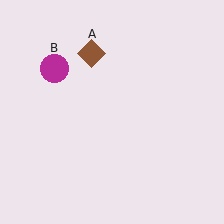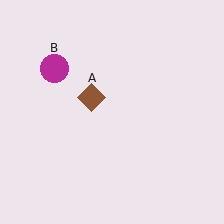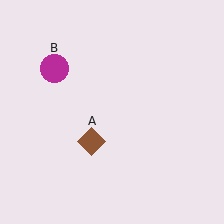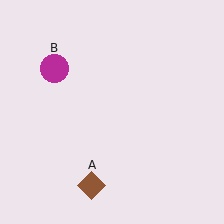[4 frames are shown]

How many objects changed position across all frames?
1 object changed position: brown diamond (object A).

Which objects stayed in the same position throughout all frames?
Magenta circle (object B) remained stationary.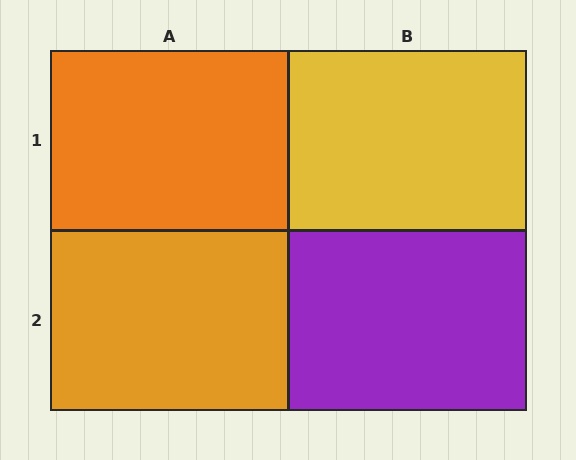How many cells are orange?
2 cells are orange.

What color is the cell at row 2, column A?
Orange.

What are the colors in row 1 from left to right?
Orange, yellow.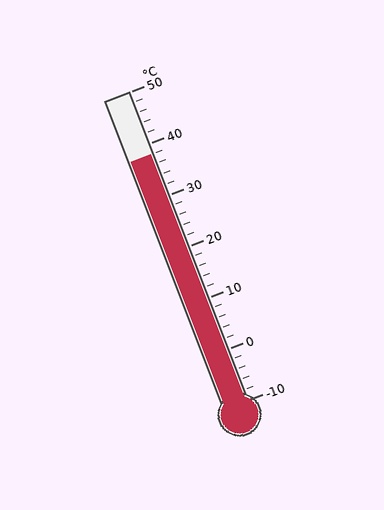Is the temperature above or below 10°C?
The temperature is above 10°C.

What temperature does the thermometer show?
The thermometer shows approximately 38°C.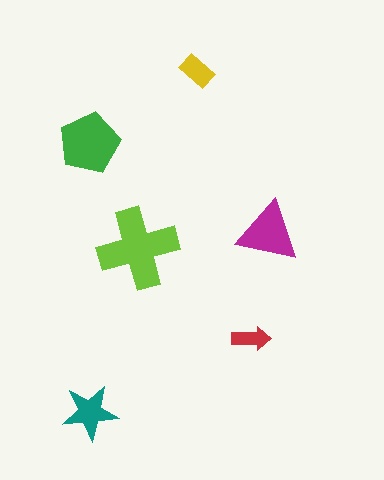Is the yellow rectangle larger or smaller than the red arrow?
Larger.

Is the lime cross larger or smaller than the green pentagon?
Larger.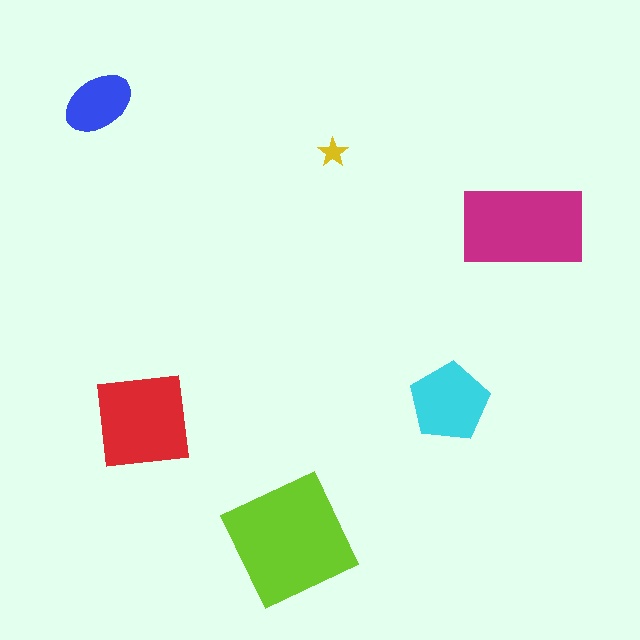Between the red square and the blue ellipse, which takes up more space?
The red square.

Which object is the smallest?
The yellow star.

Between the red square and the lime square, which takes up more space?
The lime square.